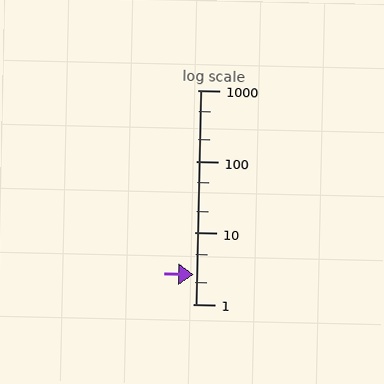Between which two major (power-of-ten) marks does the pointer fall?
The pointer is between 1 and 10.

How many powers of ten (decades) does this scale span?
The scale spans 3 decades, from 1 to 1000.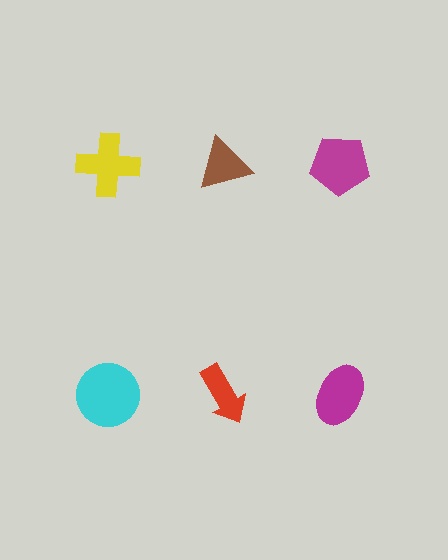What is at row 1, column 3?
A magenta pentagon.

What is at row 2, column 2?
A red arrow.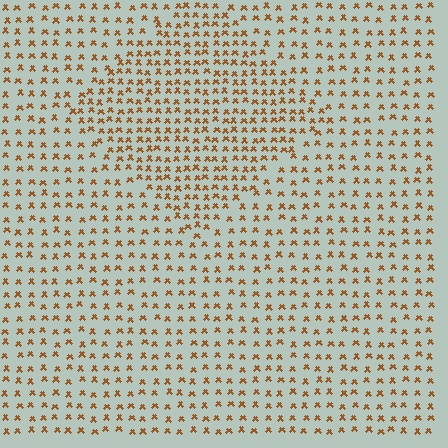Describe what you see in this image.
The image contains small brown elements arranged at two different densities. A diamond-shaped region is visible where the elements are more densely packed than the surrounding area.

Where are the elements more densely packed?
The elements are more densely packed inside the diamond boundary.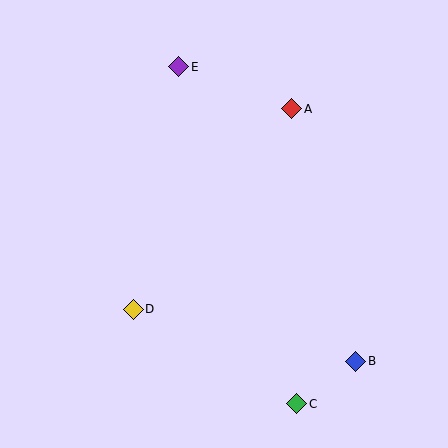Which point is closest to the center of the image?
Point D at (133, 309) is closest to the center.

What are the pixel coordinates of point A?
Point A is at (292, 109).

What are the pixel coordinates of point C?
Point C is at (297, 404).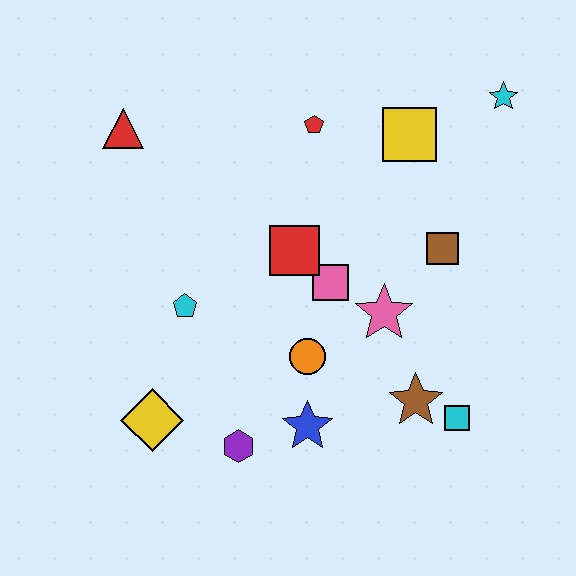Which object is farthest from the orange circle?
The cyan star is farthest from the orange circle.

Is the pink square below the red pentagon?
Yes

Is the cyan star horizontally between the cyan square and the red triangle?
No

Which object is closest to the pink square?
The red square is closest to the pink square.